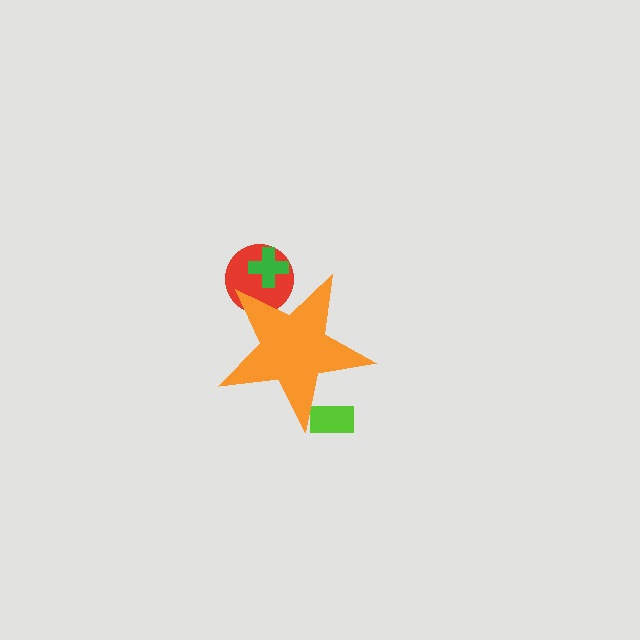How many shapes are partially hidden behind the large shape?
3 shapes are partially hidden.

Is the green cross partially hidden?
Yes, the green cross is partially hidden behind the orange star.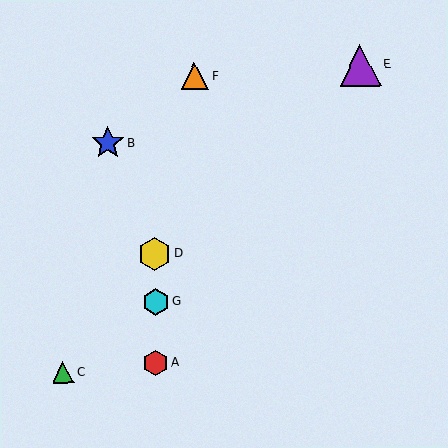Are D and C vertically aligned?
No, D is at x≈155 and C is at x≈63.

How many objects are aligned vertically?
3 objects (A, D, G) are aligned vertically.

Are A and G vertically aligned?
Yes, both are at x≈156.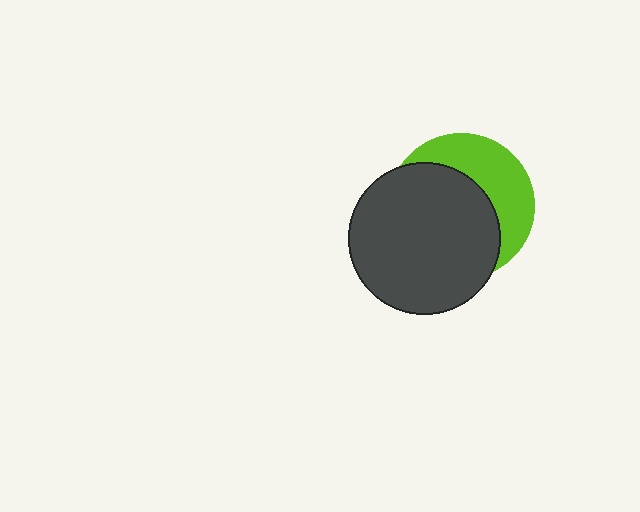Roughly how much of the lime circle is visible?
A small part of it is visible (roughly 38%).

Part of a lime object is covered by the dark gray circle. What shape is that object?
It is a circle.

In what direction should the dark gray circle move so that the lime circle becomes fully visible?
The dark gray circle should move toward the lower-left. That is the shortest direction to clear the overlap and leave the lime circle fully visible.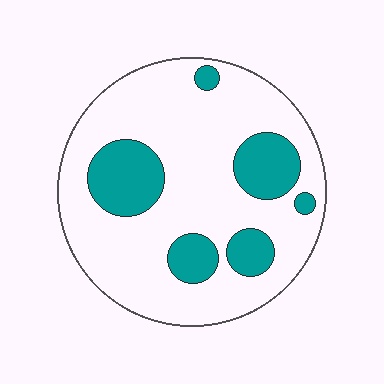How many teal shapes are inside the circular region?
6.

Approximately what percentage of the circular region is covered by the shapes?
Approximately 25%.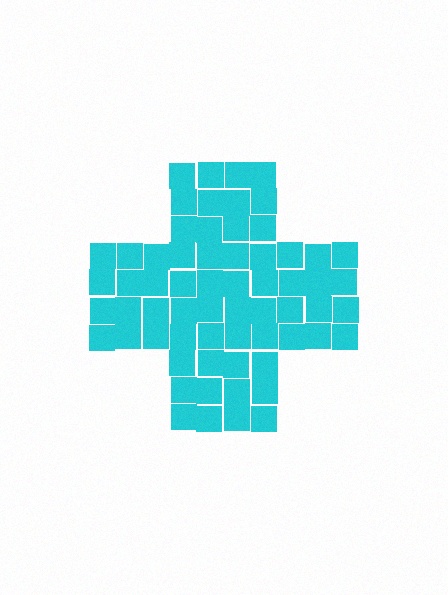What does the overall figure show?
The overall figure shows a cross.